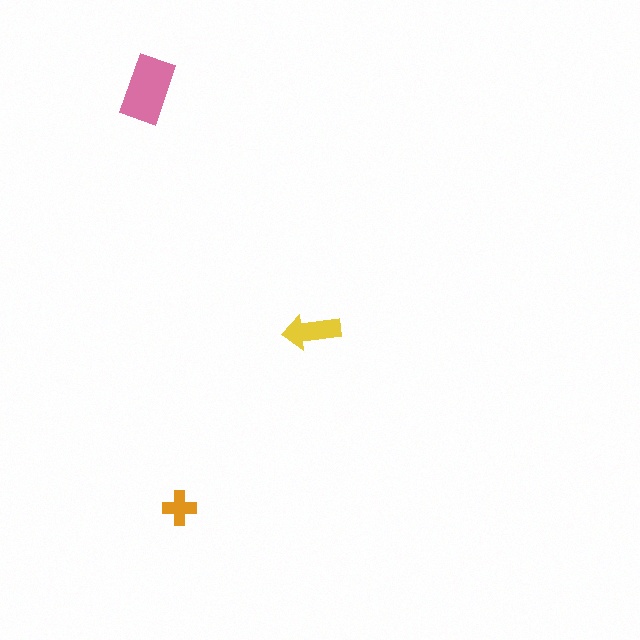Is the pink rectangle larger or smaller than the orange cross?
Larger.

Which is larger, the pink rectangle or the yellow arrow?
The pink rectangle.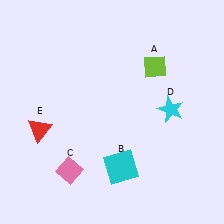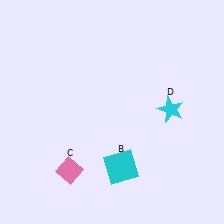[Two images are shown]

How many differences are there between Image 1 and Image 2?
There are 2 differences between the two images.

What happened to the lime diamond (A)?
The lime diamond (A) was removed in Image 2. It was in the top-right area of Image 1.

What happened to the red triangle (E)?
The red triangle (E) was removed in Image 2. It was in the bottom-left area of Image 1.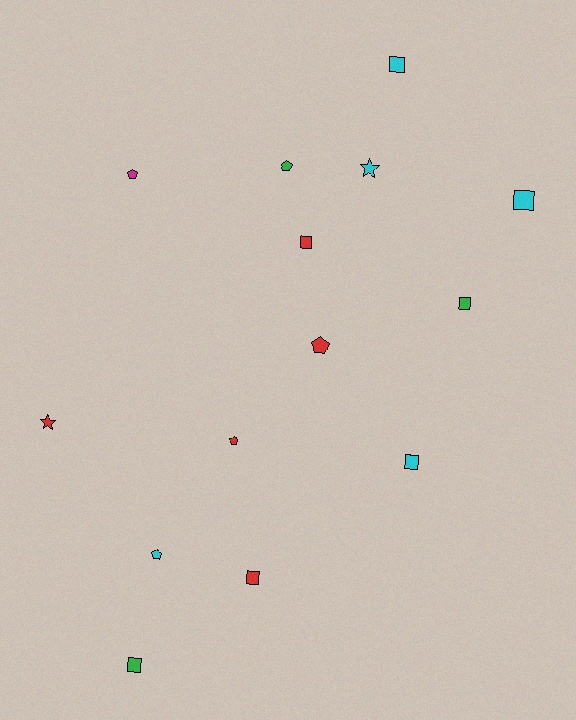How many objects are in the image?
There are 14 objects.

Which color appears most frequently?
Red, with 5 objects.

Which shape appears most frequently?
Square, with 7 objects.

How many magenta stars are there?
There are no magenta stars.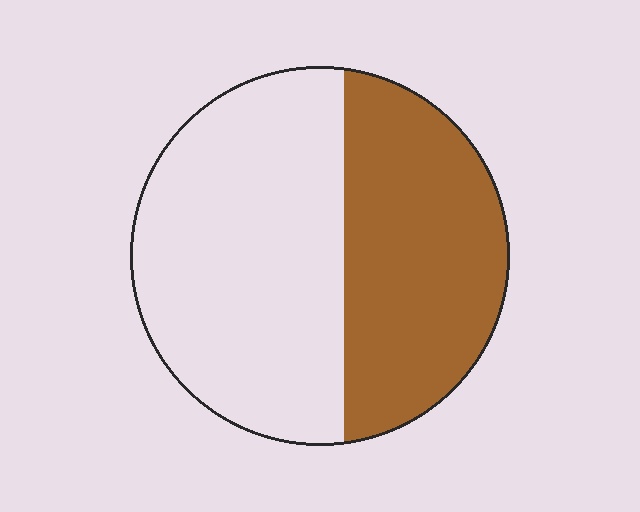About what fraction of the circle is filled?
About two fifths (2/5).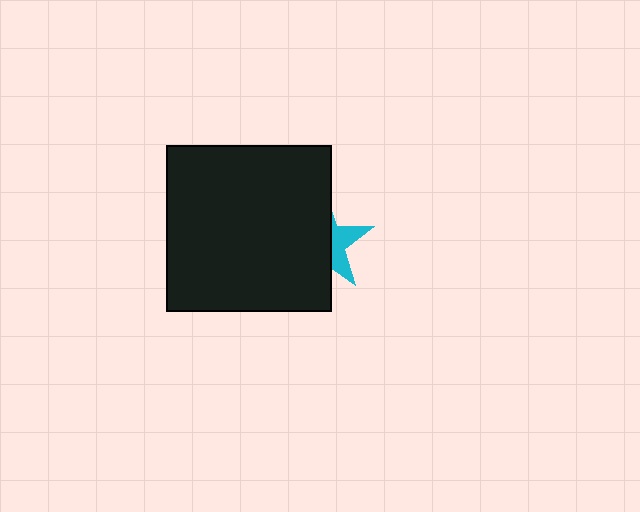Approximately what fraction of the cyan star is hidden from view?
Roughly 64% of the cyan star is hidden behind the black square.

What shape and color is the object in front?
The object in front is a black square.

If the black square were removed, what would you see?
You would see the complete cyan star.